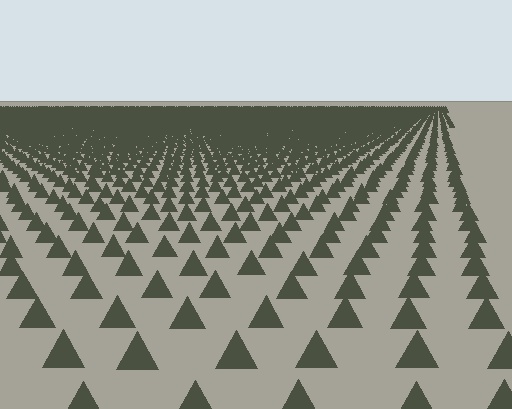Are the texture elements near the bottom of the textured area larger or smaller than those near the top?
Larger. Near the bottom, elements are closer to the viewer and appear at a bigger on-screen size.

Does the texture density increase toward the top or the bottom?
Density increases toward the top.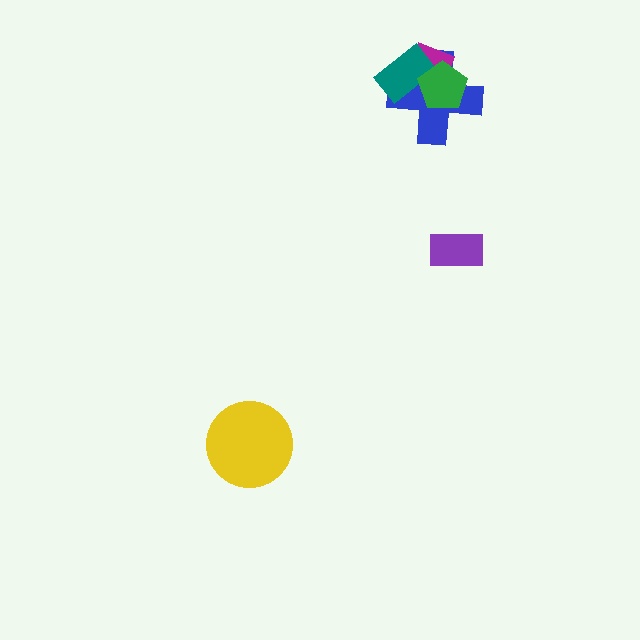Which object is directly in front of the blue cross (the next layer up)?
The magenta diamond is directly in front of the blue cross.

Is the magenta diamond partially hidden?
Yes, it is partially covered by another shape.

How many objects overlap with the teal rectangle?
3 objects overlap with the teal rectangle.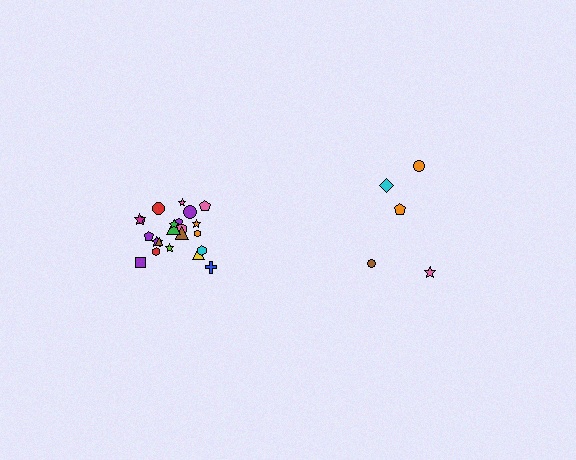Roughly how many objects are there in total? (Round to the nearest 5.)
Roughly 25 objects in total.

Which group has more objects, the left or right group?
The left group.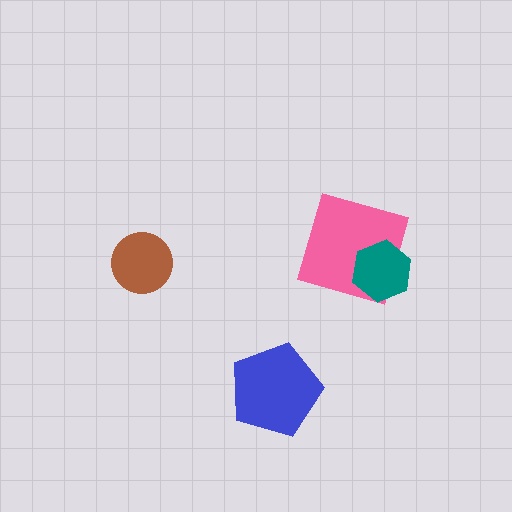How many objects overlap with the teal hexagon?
1 object overlaps with the teal hexagon.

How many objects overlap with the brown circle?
0 objects overlap with the brown circle.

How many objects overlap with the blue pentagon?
0 objects overlap with the blue pentagon.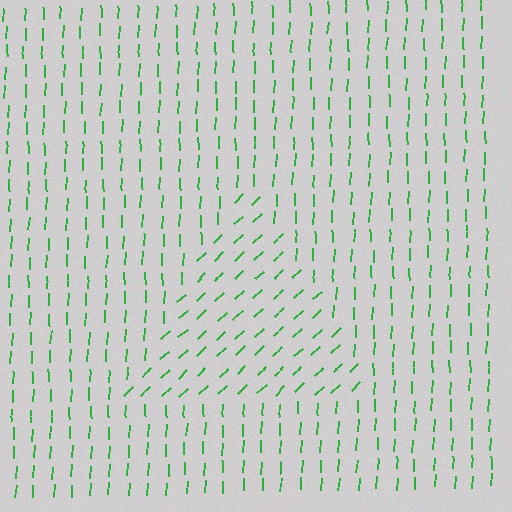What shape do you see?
I see a triangle.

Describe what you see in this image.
The image is filled with small green line segments. A triangle region in the image has lines oriented differently from the surrounding lines, creating a visible texture boundary.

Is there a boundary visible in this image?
Yes, there is a texture boundary formed by a change in line orientation.